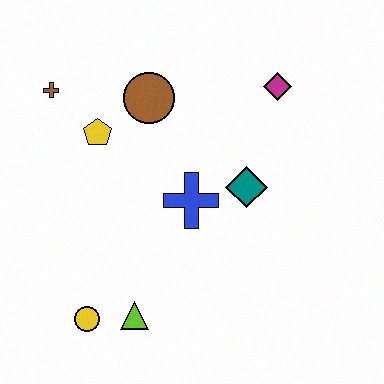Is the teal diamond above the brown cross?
No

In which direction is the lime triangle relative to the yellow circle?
The lime triangle is to the right of the yellow circle.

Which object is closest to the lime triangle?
The yellow circle is closest to the lime triangle.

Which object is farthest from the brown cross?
The lime triangle is farthest from the brown cross.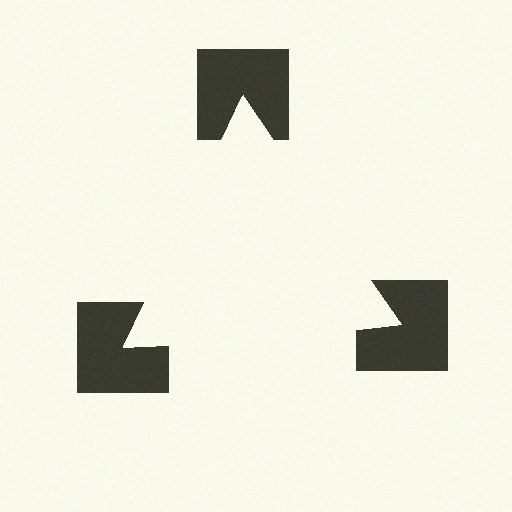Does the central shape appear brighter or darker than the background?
It typically appears slightly brighter than the background, even though no actual brightness change is drawn.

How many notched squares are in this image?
There are 3 — one at each vertex of the illusory triangle.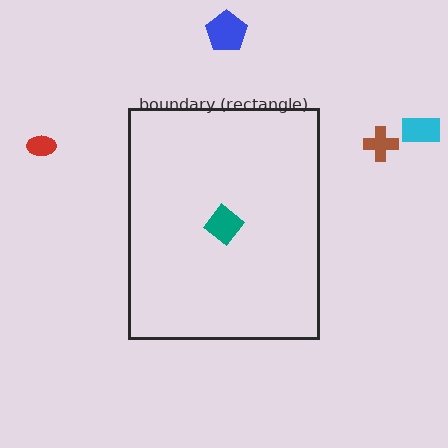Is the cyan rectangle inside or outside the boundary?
Outside.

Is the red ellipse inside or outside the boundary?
Outside.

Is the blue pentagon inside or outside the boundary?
Outside.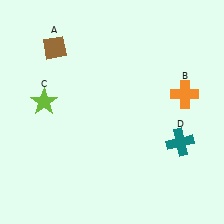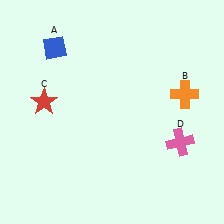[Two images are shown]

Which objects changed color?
A changed from brown to blue. C changed from lime to red. D changed from teal to pink.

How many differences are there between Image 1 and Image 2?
There are 3 differences between the two images.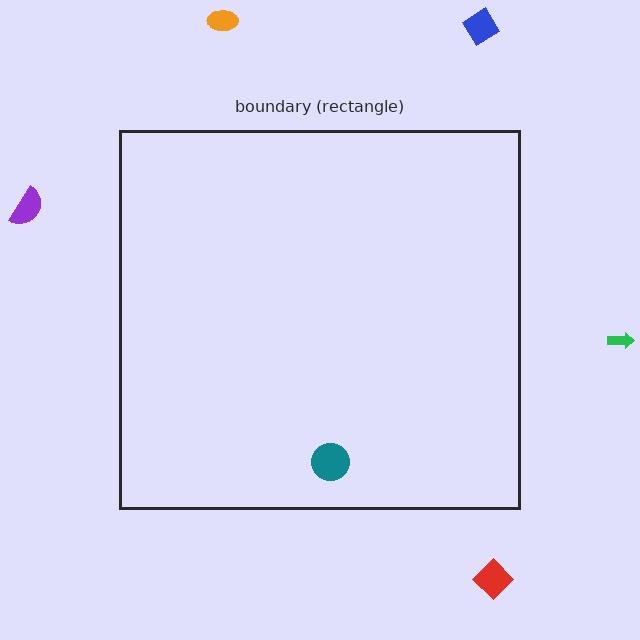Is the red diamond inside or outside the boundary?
Outside.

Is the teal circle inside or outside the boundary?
Inside.